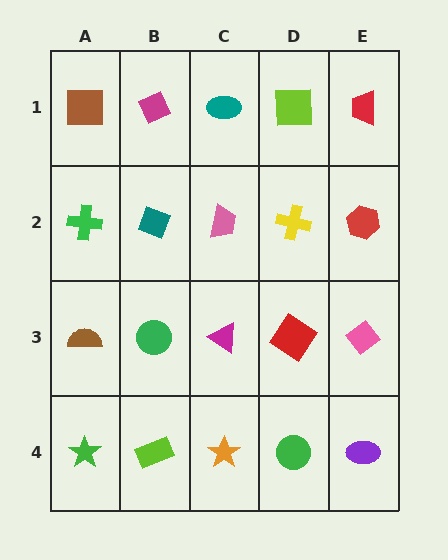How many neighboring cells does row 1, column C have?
3.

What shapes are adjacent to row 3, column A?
A green cross (row 2, column A), a green star (row 4, column A), a green circle (row 3, column B).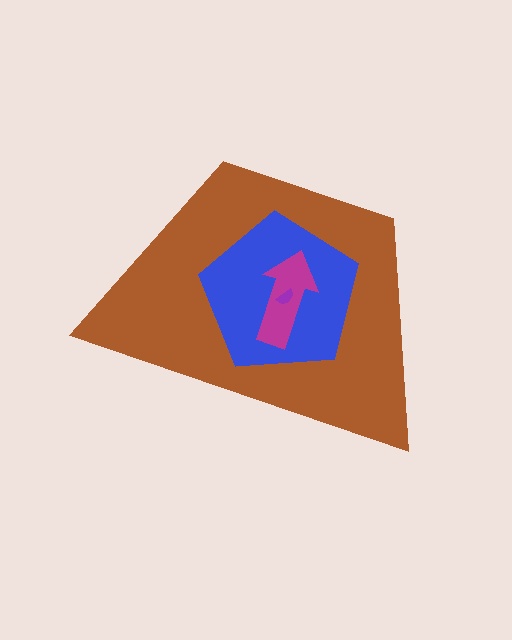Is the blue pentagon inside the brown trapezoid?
Yes.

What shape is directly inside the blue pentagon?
The magenta arrow.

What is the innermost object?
The purple semicircle.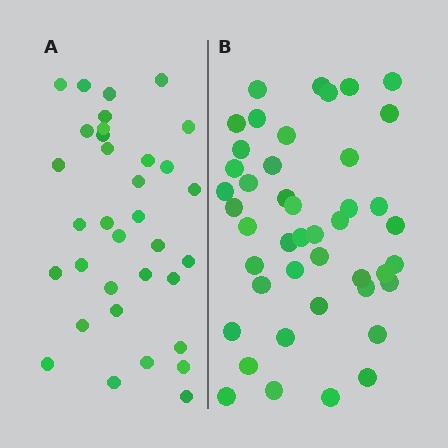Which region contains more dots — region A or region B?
Region B (the right region) has more dots.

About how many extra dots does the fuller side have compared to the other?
Region B has roughly 10 or so more dots than region A.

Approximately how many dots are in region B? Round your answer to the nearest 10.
About 40 dots. (The exact count is 44, which rounds to 40.)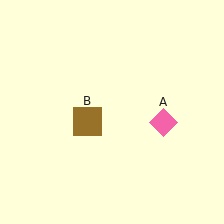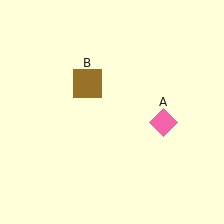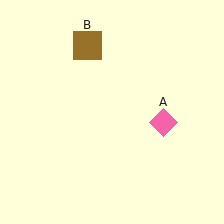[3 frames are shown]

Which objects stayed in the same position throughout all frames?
Pink diamond (object A) remained stationary.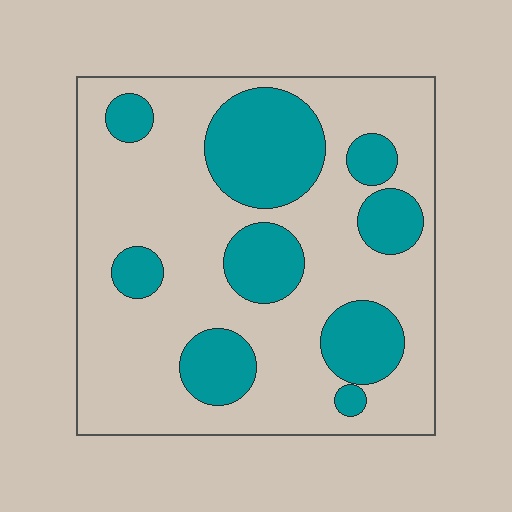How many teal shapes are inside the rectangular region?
9.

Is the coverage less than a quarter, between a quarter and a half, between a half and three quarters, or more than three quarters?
Between a quarter and a half.